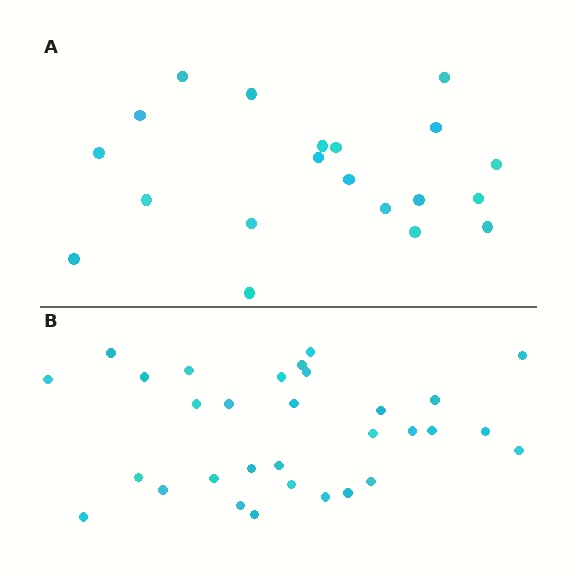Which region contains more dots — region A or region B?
Region B (the bottom region) has more dots.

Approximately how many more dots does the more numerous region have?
Region B has roughly 12 or so more dots than region A.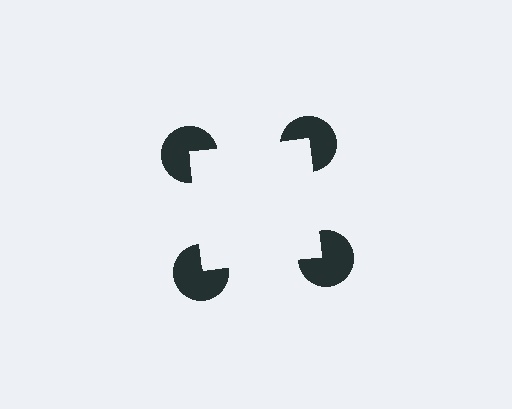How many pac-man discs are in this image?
There are 4 — one at each vertex of the illusory square.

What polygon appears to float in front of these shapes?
An illusory square — its edges are inferred from the aligned wedge cuts in the pac-man discs, not physically drawn.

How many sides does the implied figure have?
4 sides.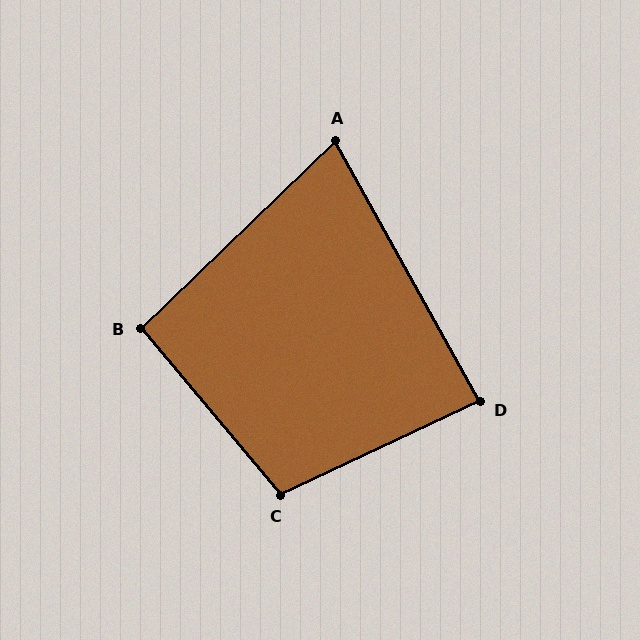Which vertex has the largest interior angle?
C, at approximately 105 degrees.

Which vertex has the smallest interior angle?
A, at approximately 75 degrees.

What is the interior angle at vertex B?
Approximately 94 degrees (approximately right).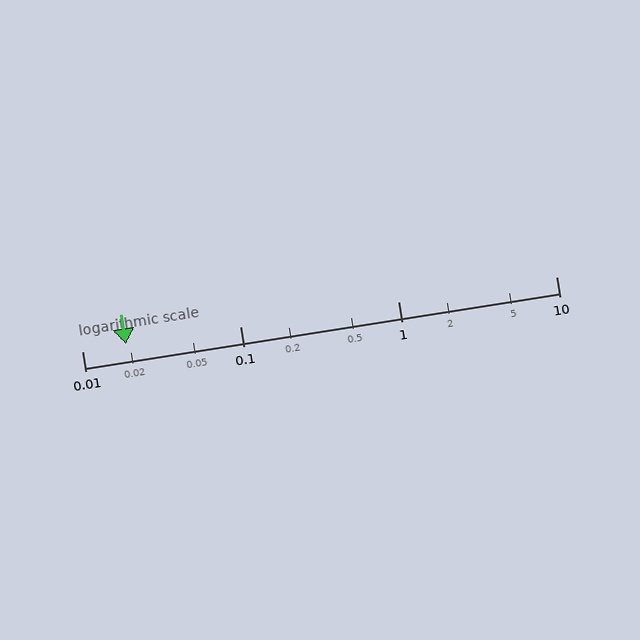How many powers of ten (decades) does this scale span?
The scale spans 3 decades, from 0.01 to 10.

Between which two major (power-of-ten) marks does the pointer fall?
The pointer is between 0.01 and 0.1.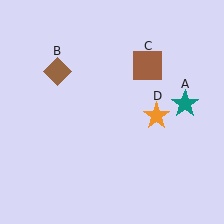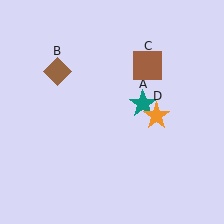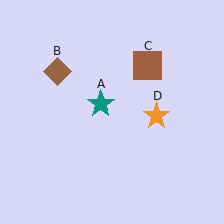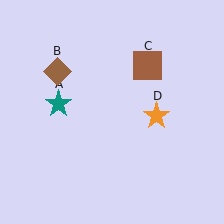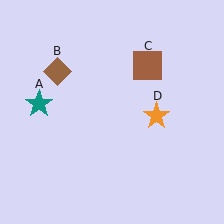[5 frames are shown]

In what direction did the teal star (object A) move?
The teal star (object A) moved left.